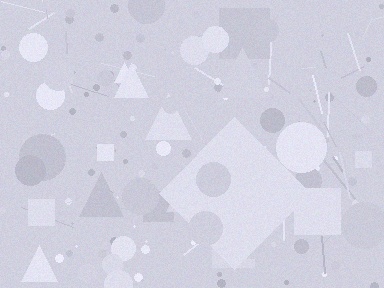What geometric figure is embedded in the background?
A diamond is embedded in the background.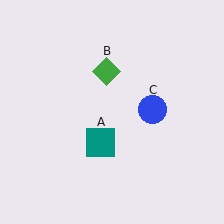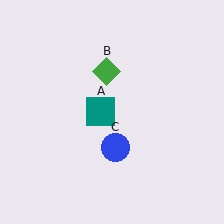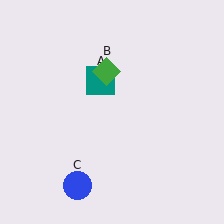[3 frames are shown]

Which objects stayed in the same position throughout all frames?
Green diamond (object B) remained stationary.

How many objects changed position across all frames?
2 objects changed position: teal square (object A), blue circle (object C).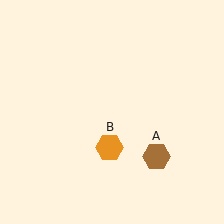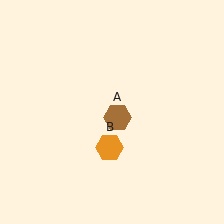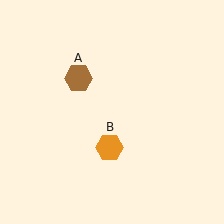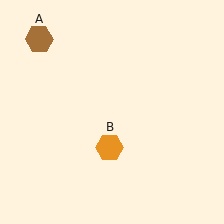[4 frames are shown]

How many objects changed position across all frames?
1 object changed position: brown hexagon (object A).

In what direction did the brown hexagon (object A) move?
The brown hexagon (object A) moved up and to the left.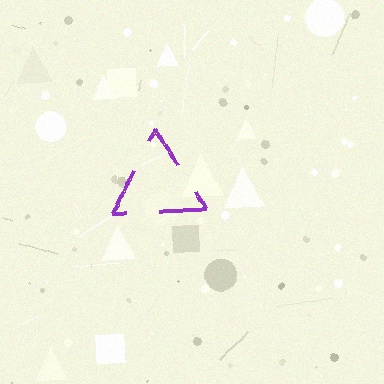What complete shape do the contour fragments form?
The contour fragments form a triangle.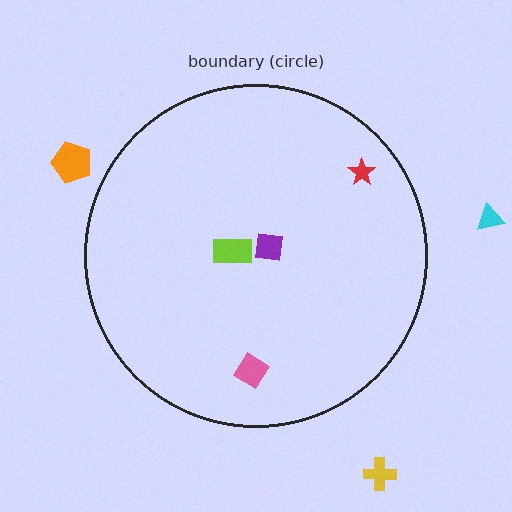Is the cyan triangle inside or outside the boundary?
Outside.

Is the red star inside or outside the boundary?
Inside.